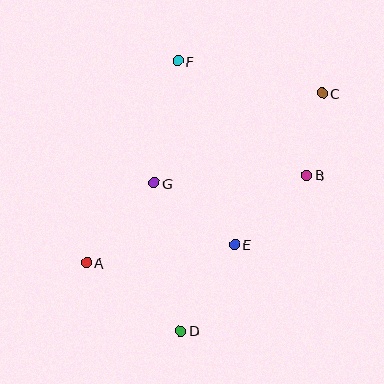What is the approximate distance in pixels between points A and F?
The distance between A and F is approximately 221 pixels.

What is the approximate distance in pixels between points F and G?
The distance between F and G is approximately 124 pixels.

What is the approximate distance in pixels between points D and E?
The distance between D and E is approximately 102 pixels.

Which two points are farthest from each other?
Points A and C are farthest from each other.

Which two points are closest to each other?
Points B and C are closest to each other.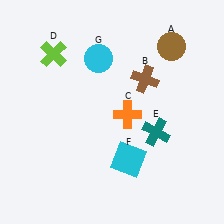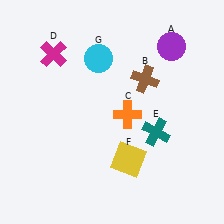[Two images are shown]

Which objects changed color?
A changed from brown to purple. D changed from lime to magenta. F changed from cyan to yellow.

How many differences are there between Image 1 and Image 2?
There are 3 differences between the two images.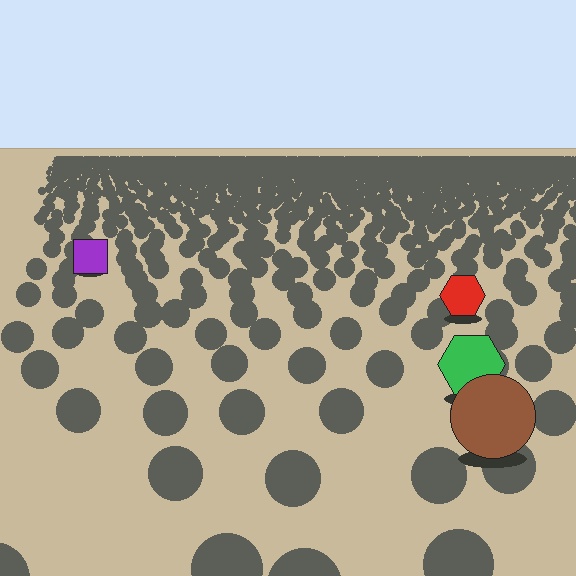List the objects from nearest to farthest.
From nearest to farthest: the brown circle, the green hexagon, the red hexagon, the purple square.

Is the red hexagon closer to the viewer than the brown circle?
No. The brown circle is closer — you can tell from the texture gradient: the ground texture is coarser near it.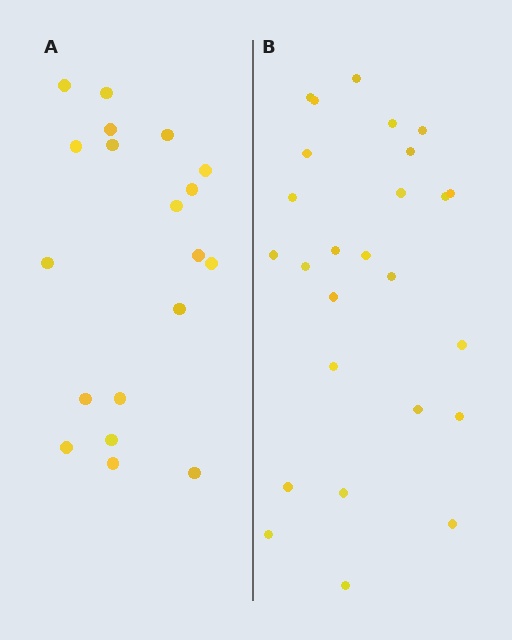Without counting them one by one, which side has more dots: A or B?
Region B (the right region) has more dots.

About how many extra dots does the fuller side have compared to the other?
Region B has roughly 8 or so more dots than region A.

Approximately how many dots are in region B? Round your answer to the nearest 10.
About 30 dots. (The exact count is 26, which rounds to 30.)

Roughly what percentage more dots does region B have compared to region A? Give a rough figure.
About 35% more.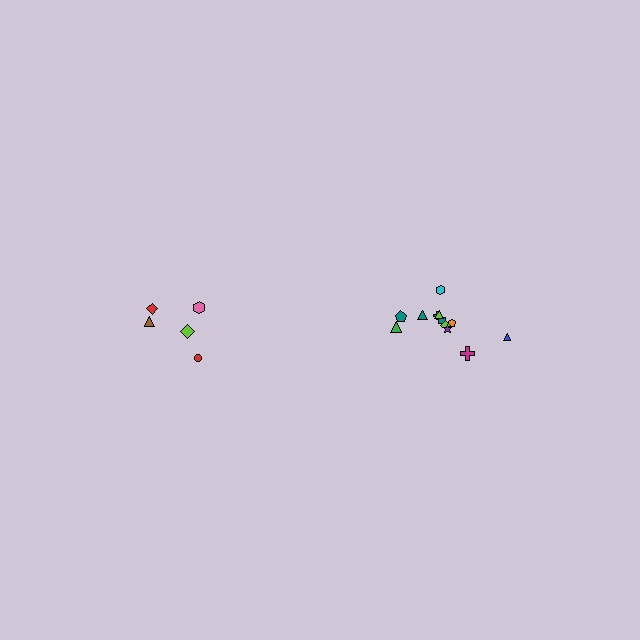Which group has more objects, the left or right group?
The right group.